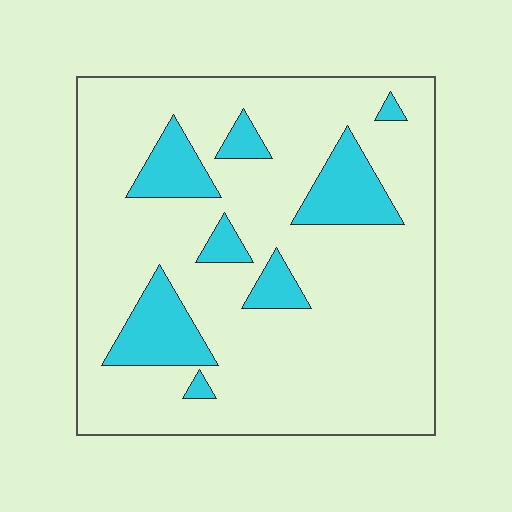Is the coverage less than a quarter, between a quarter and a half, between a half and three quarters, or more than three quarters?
Less than a quarter.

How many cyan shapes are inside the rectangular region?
8.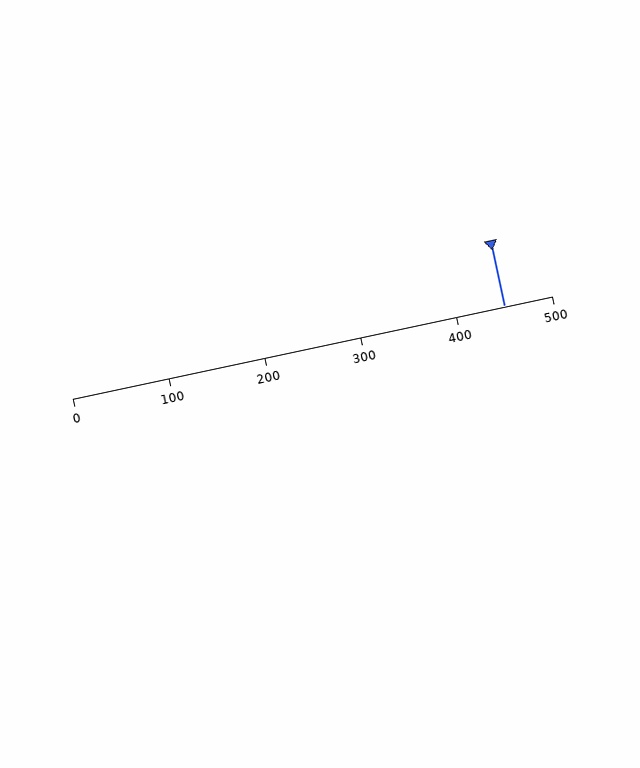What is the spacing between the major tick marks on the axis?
The major ticks are spaced 100 apart.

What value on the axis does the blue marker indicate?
The marker indicates approximately 450.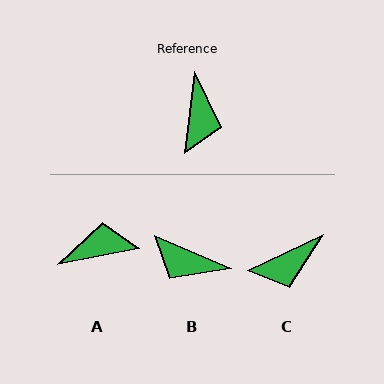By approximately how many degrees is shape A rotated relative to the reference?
Approximately 108 degrees counter-clockwise.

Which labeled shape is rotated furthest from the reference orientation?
A, about 108 degrees away.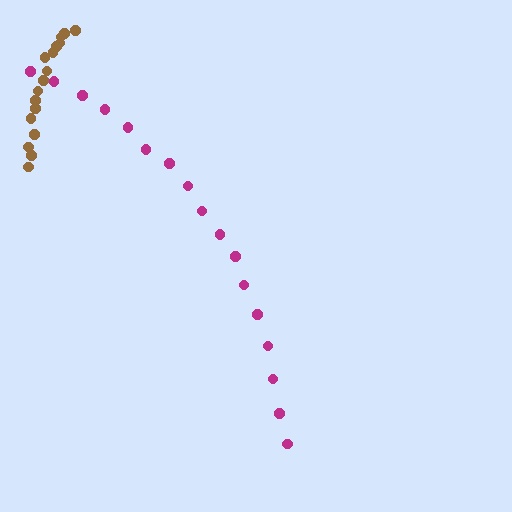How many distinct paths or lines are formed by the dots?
There are 2 distinct paths.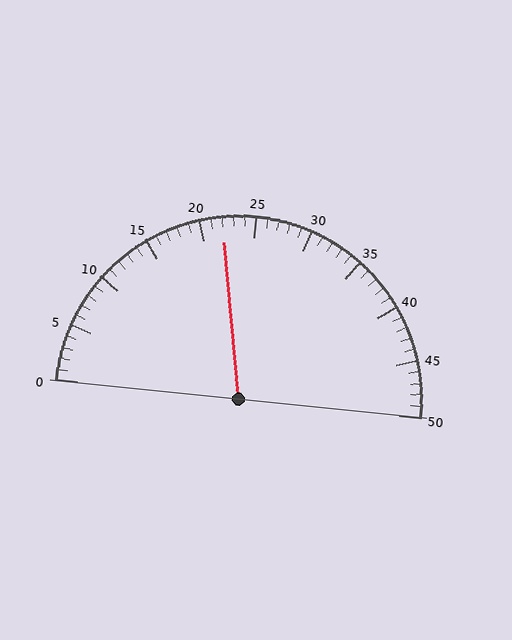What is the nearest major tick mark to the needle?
The nearest major tick mark is 20.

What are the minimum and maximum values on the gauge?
The gauge ranges from 0 to 50.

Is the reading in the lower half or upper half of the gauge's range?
The reading is in the lower half of the range (0 to 50).